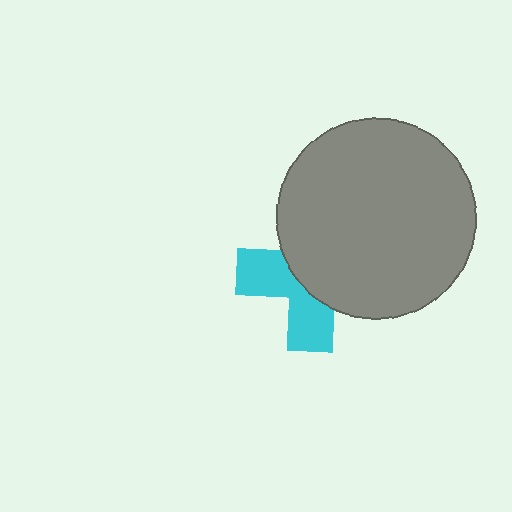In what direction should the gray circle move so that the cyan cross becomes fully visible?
The gray circle should move toward the upper-right. That is the shortest direction to clear the overlap and leave the cyan cross fully visible.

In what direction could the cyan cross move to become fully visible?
The cyan cross could move toward the lower-left. That would shift it out from behind the gray circle entirely.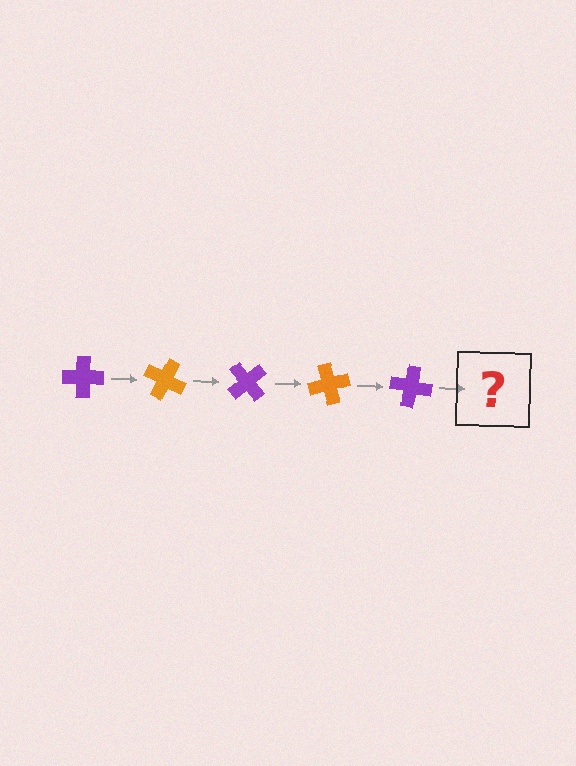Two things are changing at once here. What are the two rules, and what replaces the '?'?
The two rules are that it rotates 25 degrees each step and the color cycles through purple and orange. The '?' should be an orange cross, rotated 125 degrees from the start.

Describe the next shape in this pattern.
It should be an orange cross, rotated 125 degrees from the start.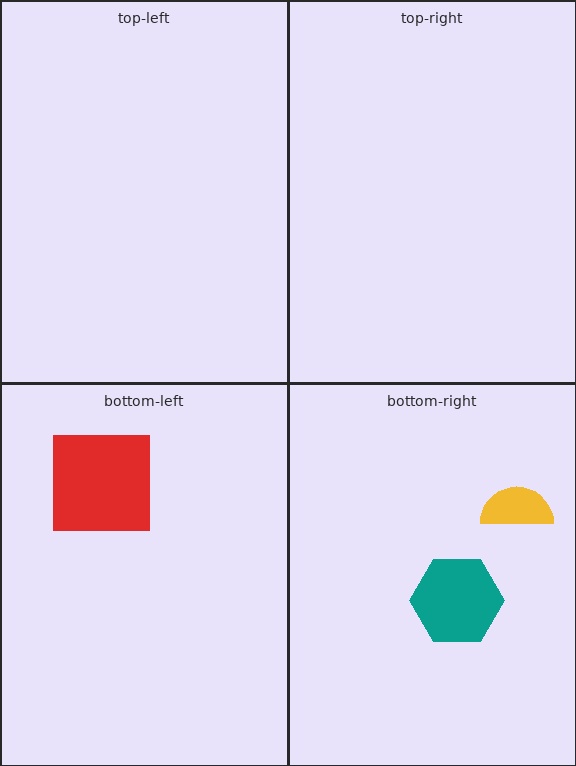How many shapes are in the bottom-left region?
1.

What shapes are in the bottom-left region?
The red square.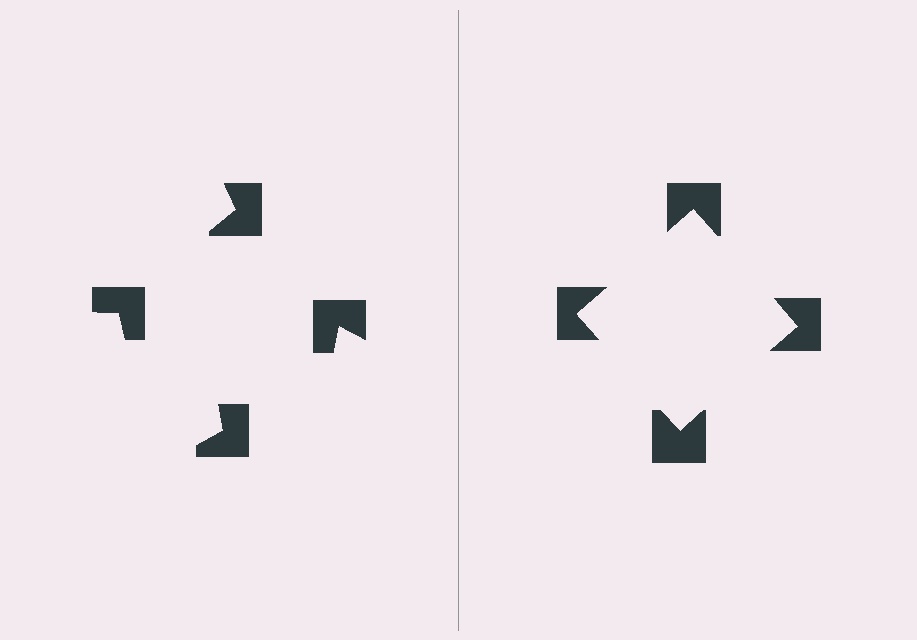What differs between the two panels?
The notched squares are positioned identically on both sides; only the wedge orientations differ. On the right they align to a square; on the left they are misaligned.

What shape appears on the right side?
An illusory square.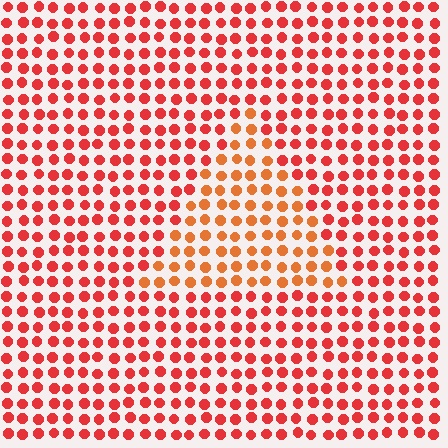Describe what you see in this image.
The image is filled with small red elements in a uniform arrangement. A triangle-shaped region is visible where the elements are tinted to a slightly different hue, forming a subtle color boundary.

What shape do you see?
I see a triangle.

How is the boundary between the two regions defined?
The boundary is defined purely by a slight shift in hue (about 24 degrees). Spacing, size, and orientation are identical on both sides.